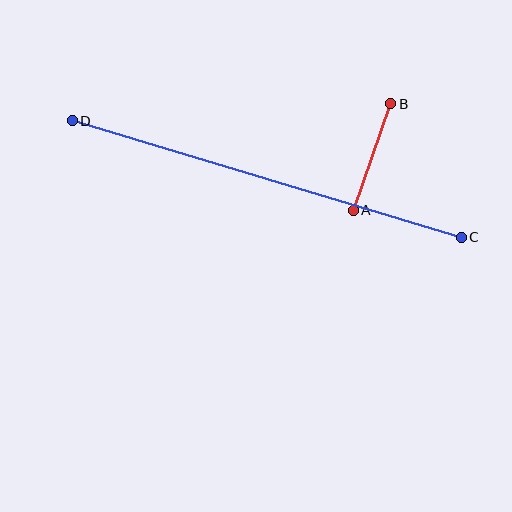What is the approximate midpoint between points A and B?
The midpoint is at approximately (372, 157) pixels.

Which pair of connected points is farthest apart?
Points C and D are farthest apart.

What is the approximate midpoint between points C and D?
The midpoint is at approximately (267, 179) pixels.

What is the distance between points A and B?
The distance is approximately 113 pixels.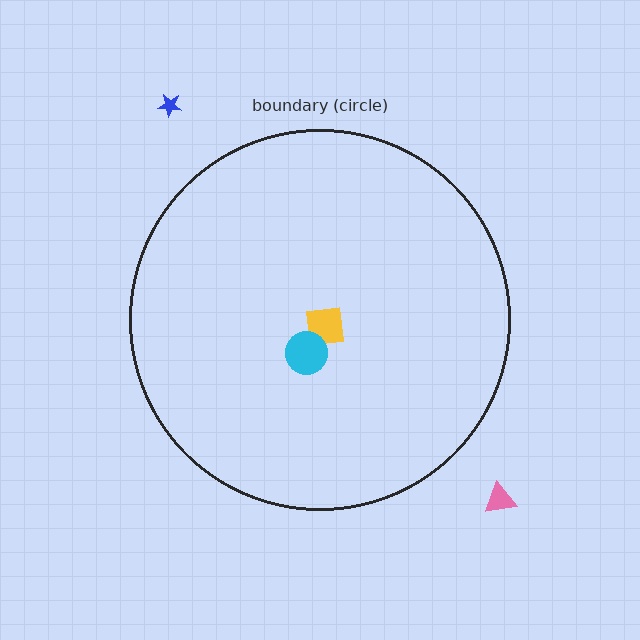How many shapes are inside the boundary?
2 inside, 2 outside.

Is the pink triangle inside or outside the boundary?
Outside.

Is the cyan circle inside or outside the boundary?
Inside.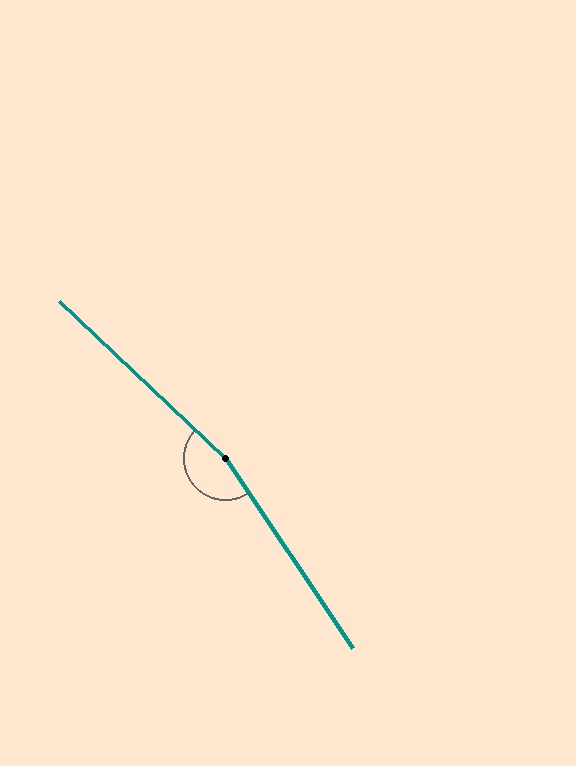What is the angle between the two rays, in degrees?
Approximately 167 degrees.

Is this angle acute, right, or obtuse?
It is obtuse.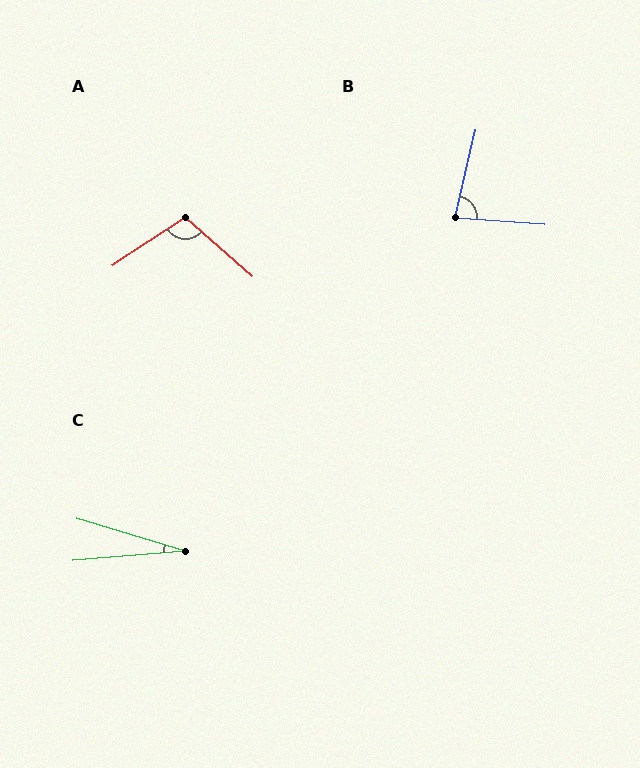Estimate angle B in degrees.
Approximately 81 degrees.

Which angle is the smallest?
C, at approximately 21 degrees.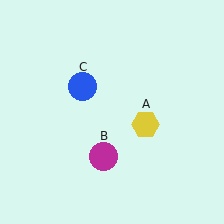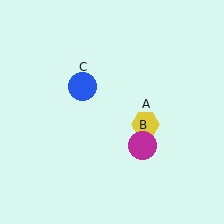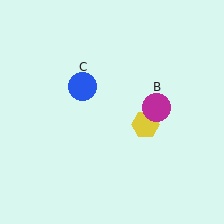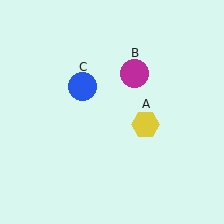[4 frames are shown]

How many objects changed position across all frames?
1 object changed position: magenta circle (object B).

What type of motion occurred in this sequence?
The magenta circle (object B) rotated counterclockwise around the center of the scene.